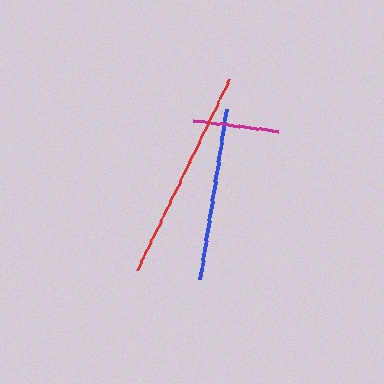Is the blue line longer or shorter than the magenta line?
The blue line is longer than the magenta line.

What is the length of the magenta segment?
The magenta segment is approximately 85 pixels long.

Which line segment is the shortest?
The magenta line is the shortest at approximately 85 pixels.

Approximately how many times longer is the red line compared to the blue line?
The red line is approximately 1.2 times the length of the blue line.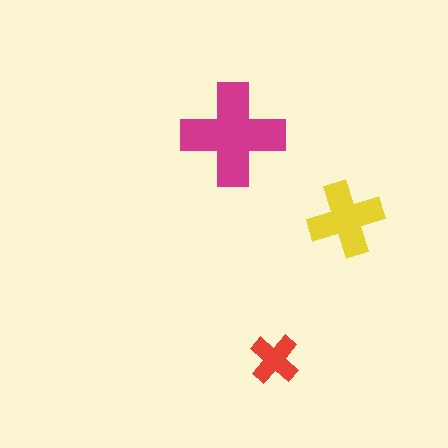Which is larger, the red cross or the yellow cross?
The yellow one.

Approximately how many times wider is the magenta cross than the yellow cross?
About 1.5 times wider.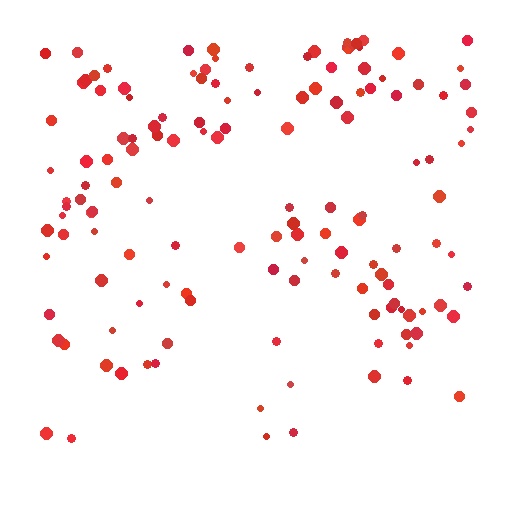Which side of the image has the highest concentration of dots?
The top.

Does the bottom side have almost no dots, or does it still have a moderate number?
Still a moderate number, just noticeably fewer than the top.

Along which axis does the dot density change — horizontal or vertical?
Vertical.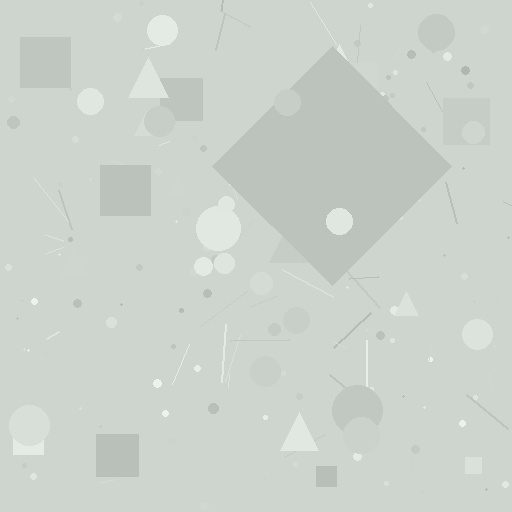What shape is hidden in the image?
A diamond is hidden in the image.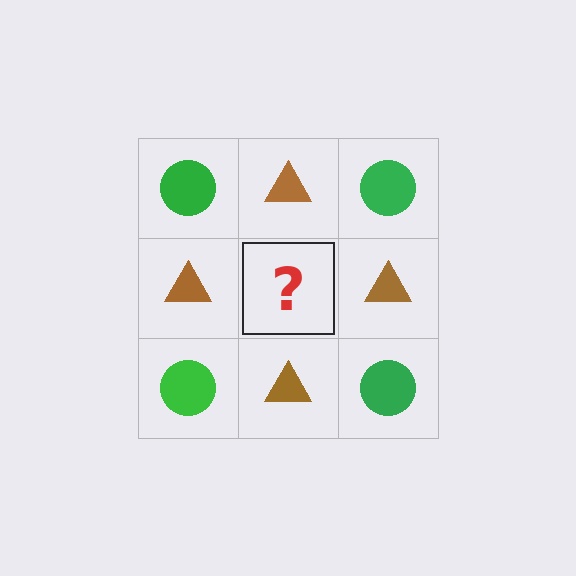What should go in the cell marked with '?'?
The missing cell should contain a green circle.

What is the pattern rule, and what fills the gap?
The rule is that it alternates green circle and brown triangle in a checkerboard pattern. The gap should be filled with a green circle.